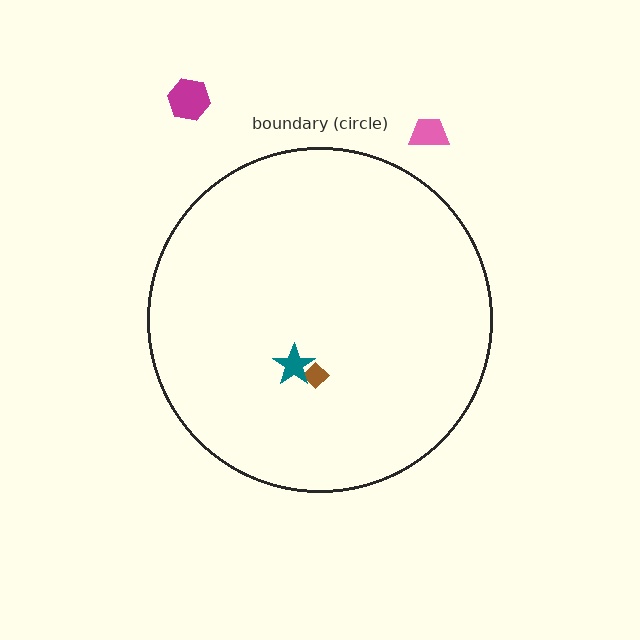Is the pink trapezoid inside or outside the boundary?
Outside.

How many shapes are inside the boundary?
2 inside, 2 outside.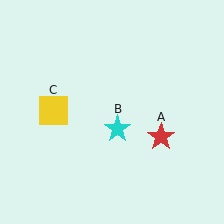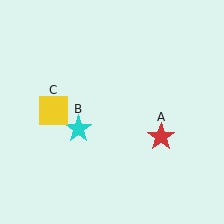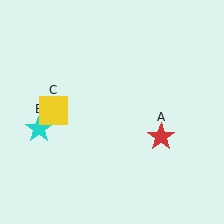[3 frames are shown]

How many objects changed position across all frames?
1 object changed position: cyan star (object B).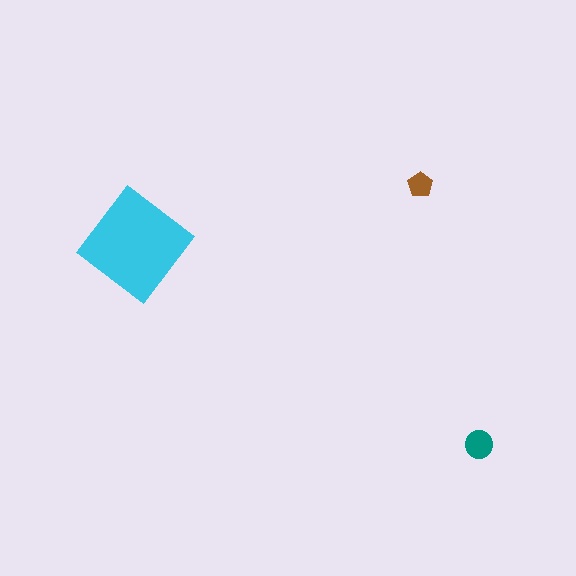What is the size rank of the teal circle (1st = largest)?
2nd.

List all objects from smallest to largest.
The brown pentagon, the teal circle, the cyan diamond.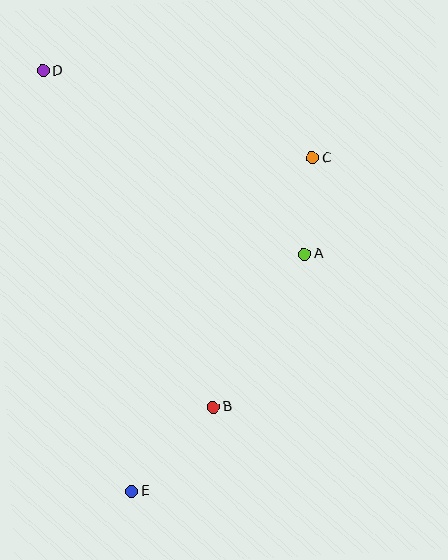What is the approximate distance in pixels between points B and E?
The distance between B and E is approximately 117 pixels.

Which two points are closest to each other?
Points A and C are closest to each other.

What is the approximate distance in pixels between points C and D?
The distance between C and D is approximately 283 pixels.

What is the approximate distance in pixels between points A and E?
The distance between A and E is approximately 294 pixels.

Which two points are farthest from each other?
Points D and E are farthest from each other.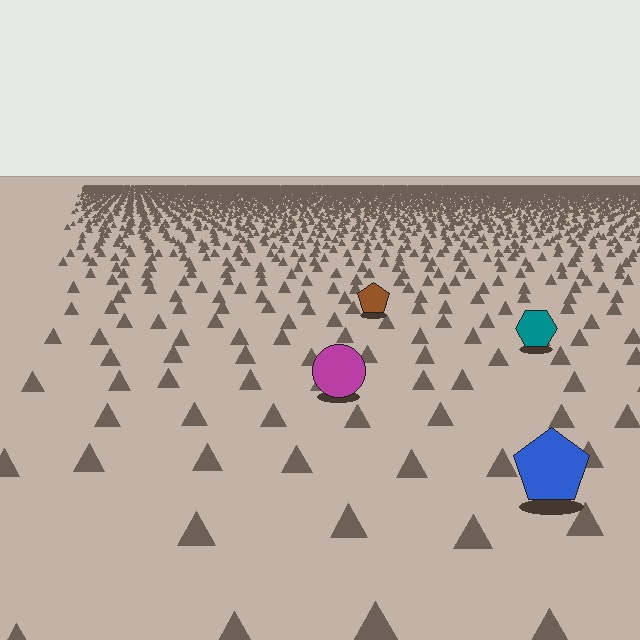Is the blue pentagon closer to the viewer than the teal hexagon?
Yes. The blue pentagon is closer — you can tell from the texture gradient: the ground texture is coarser near it.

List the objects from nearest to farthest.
From nearest to farthest: the blue pentagon, the magenta circle, the teal hexagon, the brown pentagon.